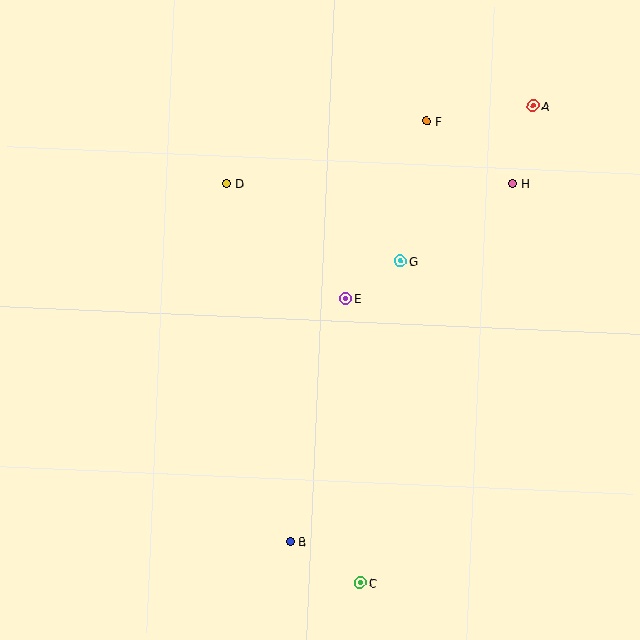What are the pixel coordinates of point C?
Point C is at (360, 583).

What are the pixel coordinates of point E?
Point E is at (346, 298).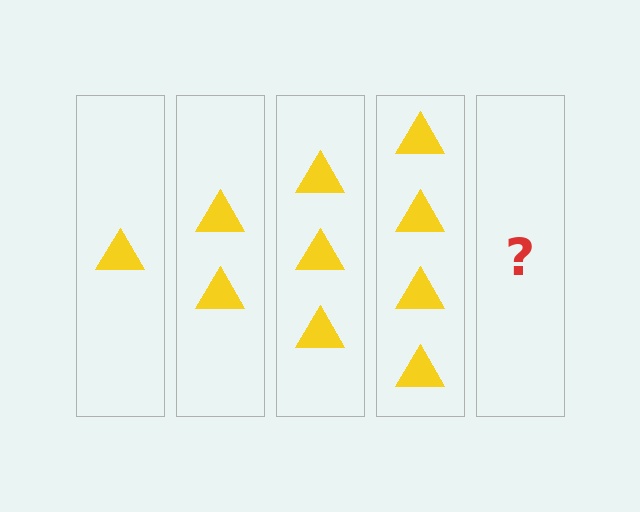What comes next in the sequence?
The next element should be 5 triangles.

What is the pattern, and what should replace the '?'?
The pattern is that each step adds one more triangle. The '?' should be 5 triangles.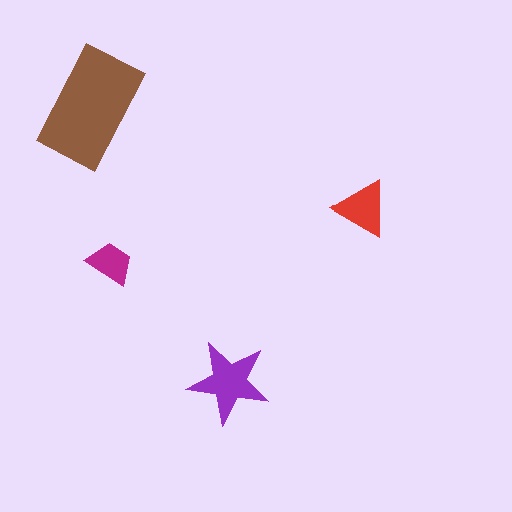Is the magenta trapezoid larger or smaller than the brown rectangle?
Smaller.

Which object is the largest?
The brown rectangle.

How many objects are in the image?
There are 4 objects in the image.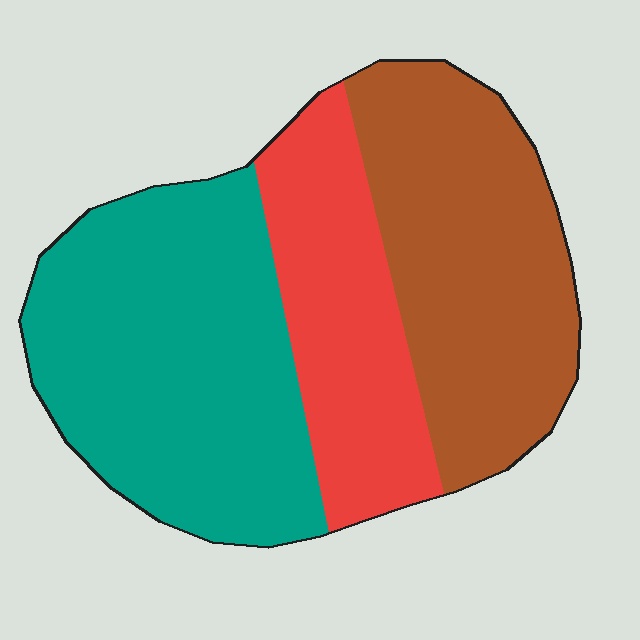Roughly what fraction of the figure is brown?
Brown takes up about one third (1/3) of the figure.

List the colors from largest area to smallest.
From largest to smallest: teal, brown, red.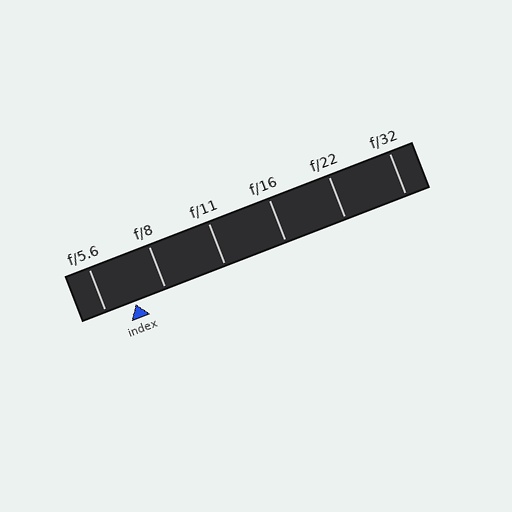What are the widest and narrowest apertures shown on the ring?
The widest aperture shown is f/5.6 and the narrowest is f/32.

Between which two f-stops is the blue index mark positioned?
The index mark is between f/5.6 and f/8.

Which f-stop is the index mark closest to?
The index mark is closest to f/5.6.